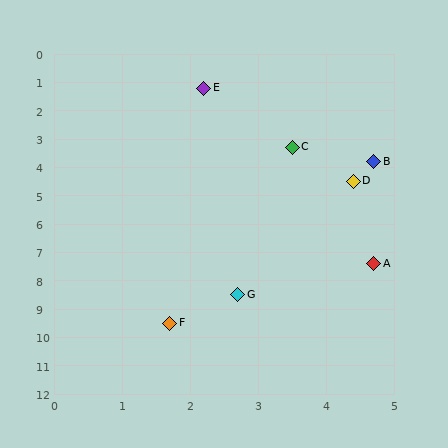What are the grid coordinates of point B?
Point B is at approximately (4.7, 3.8).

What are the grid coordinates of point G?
Point G is at approximately (2.7, 8.5).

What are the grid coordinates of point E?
Point E is at approximately (2.2, 1.2).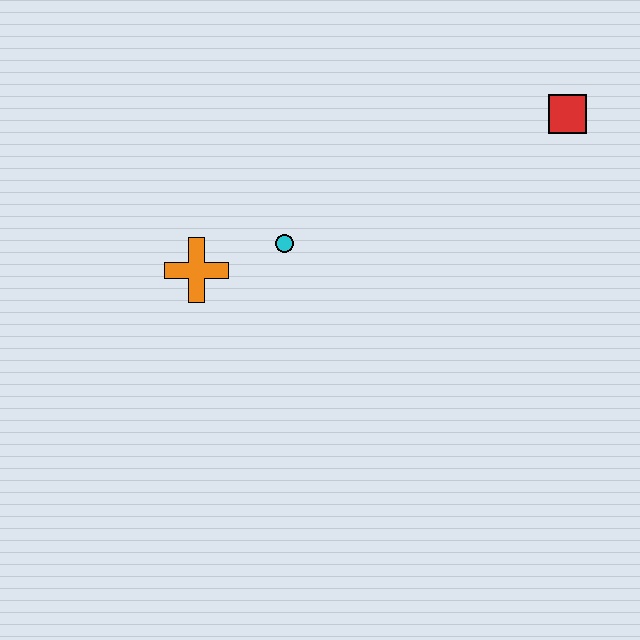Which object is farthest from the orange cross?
The red square is farthest from the orange cross.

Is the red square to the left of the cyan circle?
No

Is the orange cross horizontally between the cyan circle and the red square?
No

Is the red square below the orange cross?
No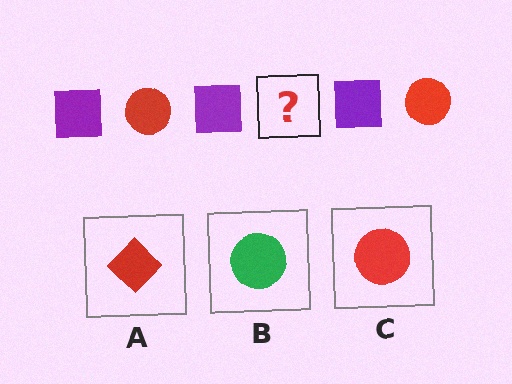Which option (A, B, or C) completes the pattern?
C.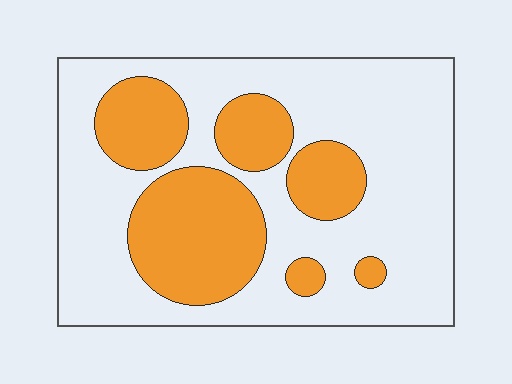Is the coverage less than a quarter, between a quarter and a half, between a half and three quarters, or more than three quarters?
Between a quarter and a half.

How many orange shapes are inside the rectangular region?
6.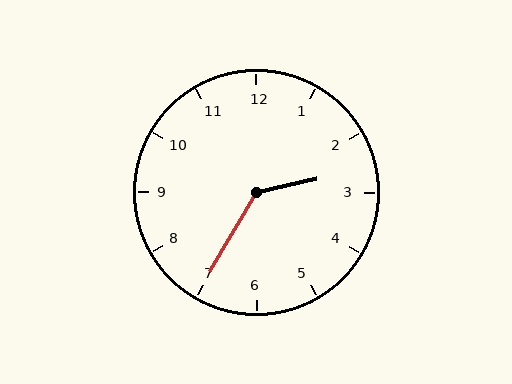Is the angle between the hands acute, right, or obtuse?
It is obtuse.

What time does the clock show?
2:35.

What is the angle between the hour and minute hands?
Approximately 132 degrees.